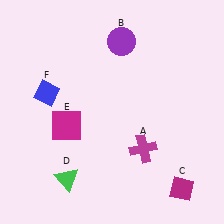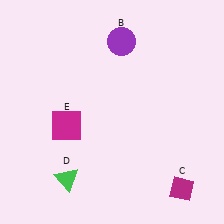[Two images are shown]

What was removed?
The blue diamond (F), the magenta cross (A) were removed in Image 2.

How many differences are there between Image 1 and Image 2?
There are 2 differences between the two images.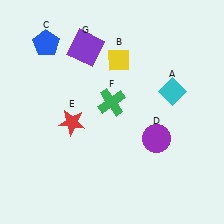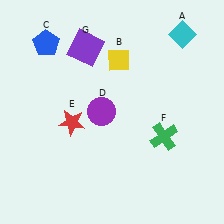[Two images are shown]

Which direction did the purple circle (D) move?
The purple circle (D) moved left.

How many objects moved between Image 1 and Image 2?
3 objects moved between the two images.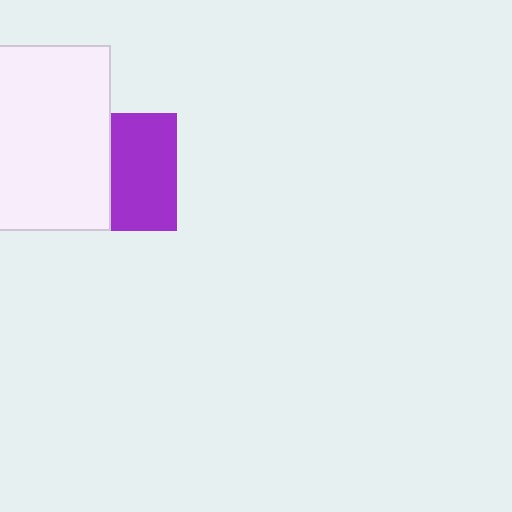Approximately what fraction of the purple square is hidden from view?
Roughly 45% of the purple square is hidden behind the white rectangle.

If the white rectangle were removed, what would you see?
You would see the complete purple square.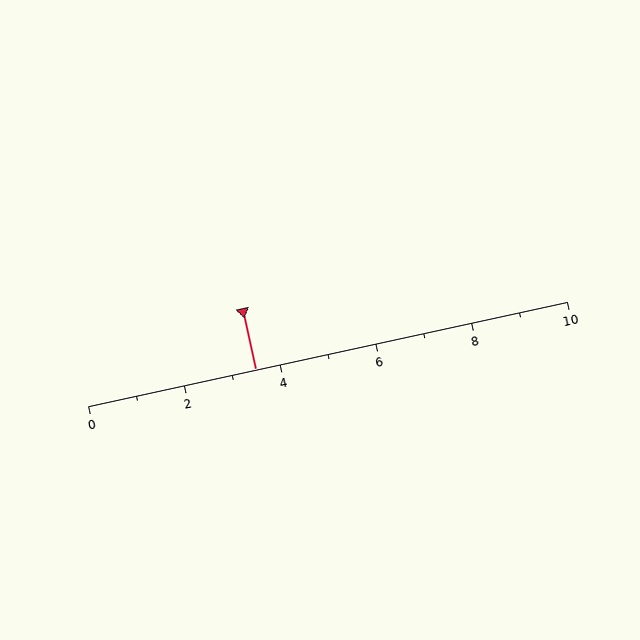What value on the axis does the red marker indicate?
The marker indicates approximately 3.5.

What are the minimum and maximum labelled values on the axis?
The axis runs from 0 to 10.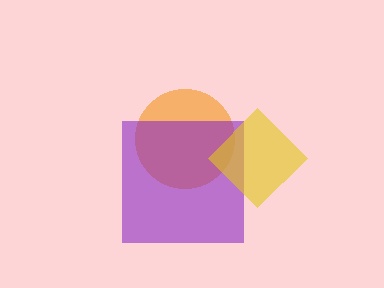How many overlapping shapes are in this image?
There are 3 overlapping shapes in the image.